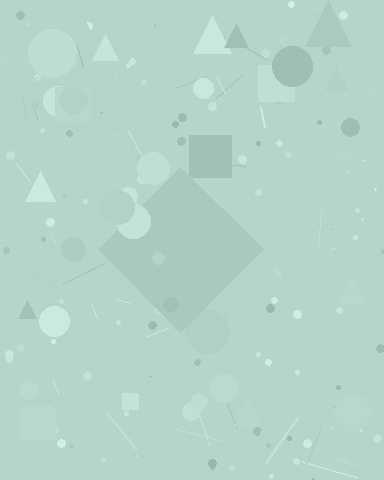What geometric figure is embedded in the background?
A diamond is embedded in the background.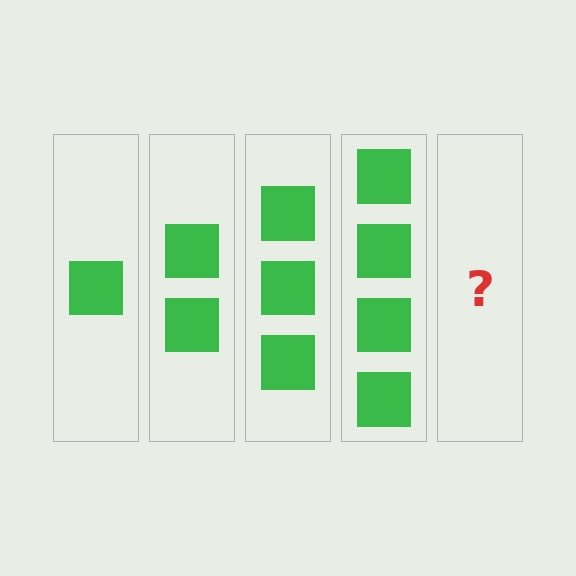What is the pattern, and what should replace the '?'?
The pattern is that each step adds one more square. The '?' should be 5 squares.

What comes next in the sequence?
The next element should be 5 squares.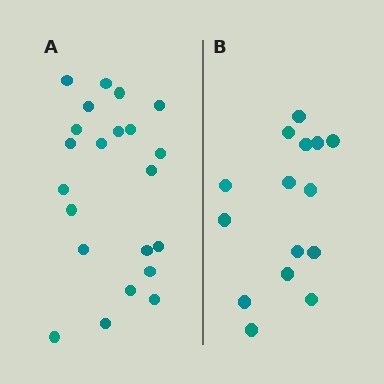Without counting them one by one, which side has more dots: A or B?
Region A (the left region) has more dots.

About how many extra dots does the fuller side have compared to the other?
Region A has roughly 8 or so more dots than region B.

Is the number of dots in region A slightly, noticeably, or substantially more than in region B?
Region A has substantially more. The ratio is roughly 1.5 to 1.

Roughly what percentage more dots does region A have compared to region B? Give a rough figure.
About 45% more.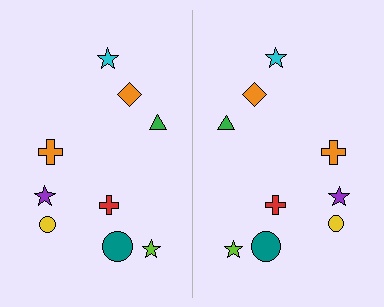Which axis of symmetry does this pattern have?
The pattern has a vertical axis of symmetry running through the center of the image.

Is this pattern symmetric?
Yes, this pattern has bilateral (reflection) symmetry.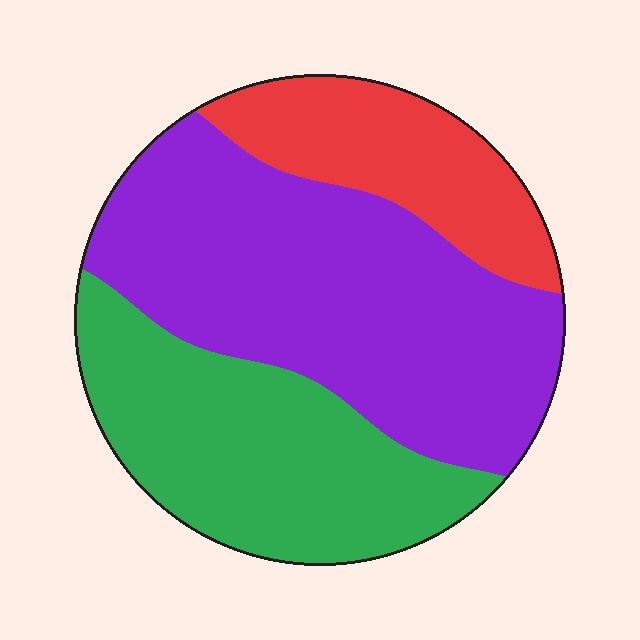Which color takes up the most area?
Purple, at roughly 50%.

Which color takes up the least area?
Red, at roughly 20%.